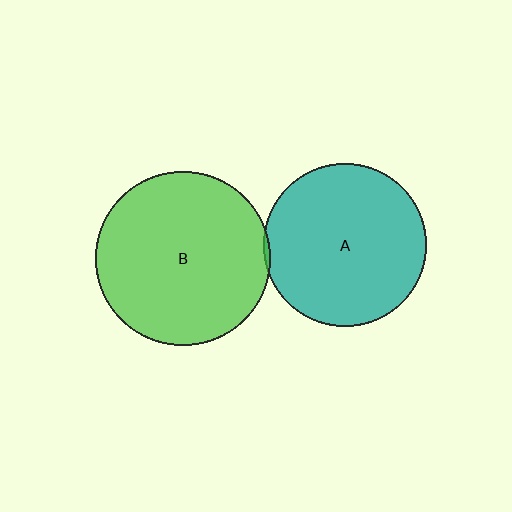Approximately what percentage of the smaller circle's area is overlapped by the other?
Approximately 5%.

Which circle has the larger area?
Circle B (green).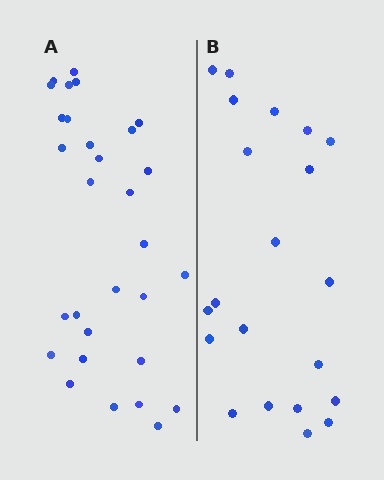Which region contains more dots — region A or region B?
Region A (the left region) has more dots.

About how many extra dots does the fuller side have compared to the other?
Region A has roughly 8 or so more dots than region B.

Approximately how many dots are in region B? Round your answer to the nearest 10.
About 20 dots. (The exact count is 21, which rounds to 20.)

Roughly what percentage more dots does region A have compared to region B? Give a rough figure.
About 45% more.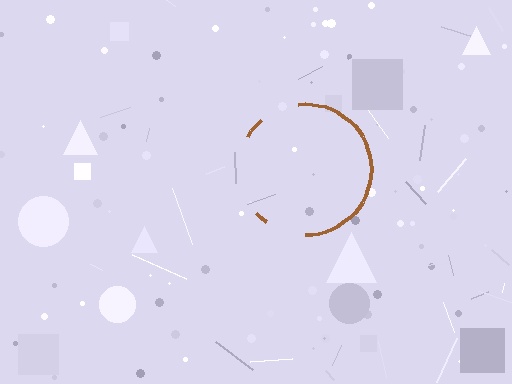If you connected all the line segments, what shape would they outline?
They would outline a circle.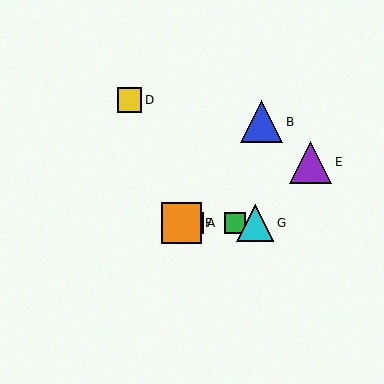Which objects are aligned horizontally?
Objects A, C, F, G are aligned horizontally.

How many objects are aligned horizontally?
4 objects (A, C, F, G) are aligned horizontally.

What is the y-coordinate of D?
Object D is at y≈100.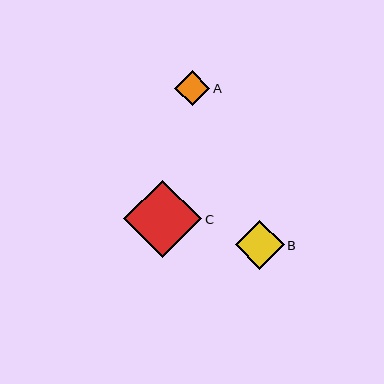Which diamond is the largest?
Diamond C is the largest with a size of approximately 78 pixels.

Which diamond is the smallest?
Diamond A is the smallest with a size of approximately 35 pixels.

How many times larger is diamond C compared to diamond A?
Diamond C is approximately 2.2 times the size of diamond A.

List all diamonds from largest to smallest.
From largest to smallest: C, B, A.